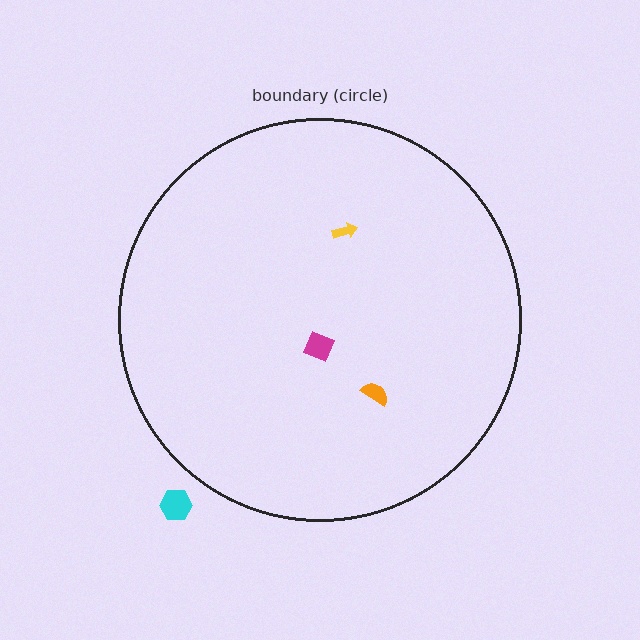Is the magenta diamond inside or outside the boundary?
Inside.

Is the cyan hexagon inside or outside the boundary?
Outside.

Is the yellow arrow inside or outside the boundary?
Inside.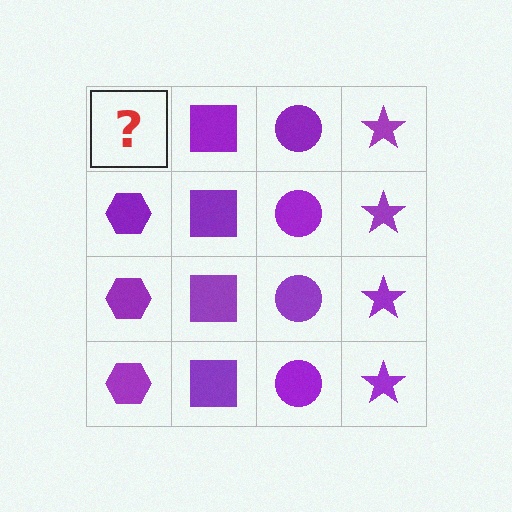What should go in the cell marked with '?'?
The missing cell should contain a purple hexagon.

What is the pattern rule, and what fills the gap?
The rule is that each column has a consistent shape. The gap should be filled with a purple hexagon.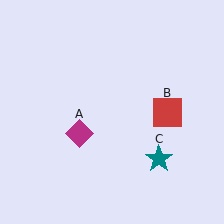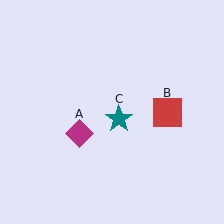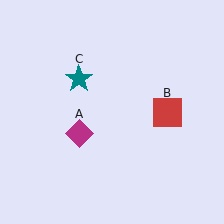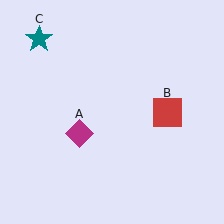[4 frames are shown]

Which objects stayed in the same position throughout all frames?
Magenta diamond (object A) and red square (object B) remained stationary.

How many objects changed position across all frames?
1 object changed position: teal star (object C).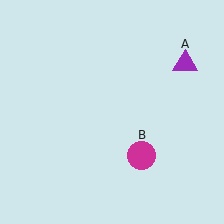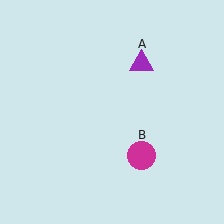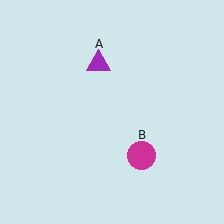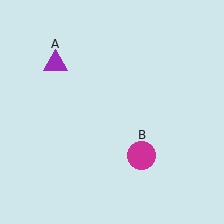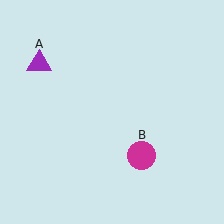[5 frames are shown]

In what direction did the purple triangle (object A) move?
The purple triangle (object A) moved left.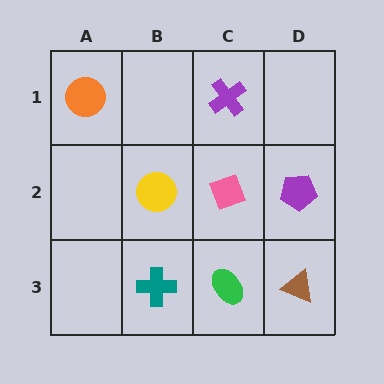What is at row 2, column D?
A purple pentagon.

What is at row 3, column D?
A brown triangle.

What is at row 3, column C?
A green ellipse.